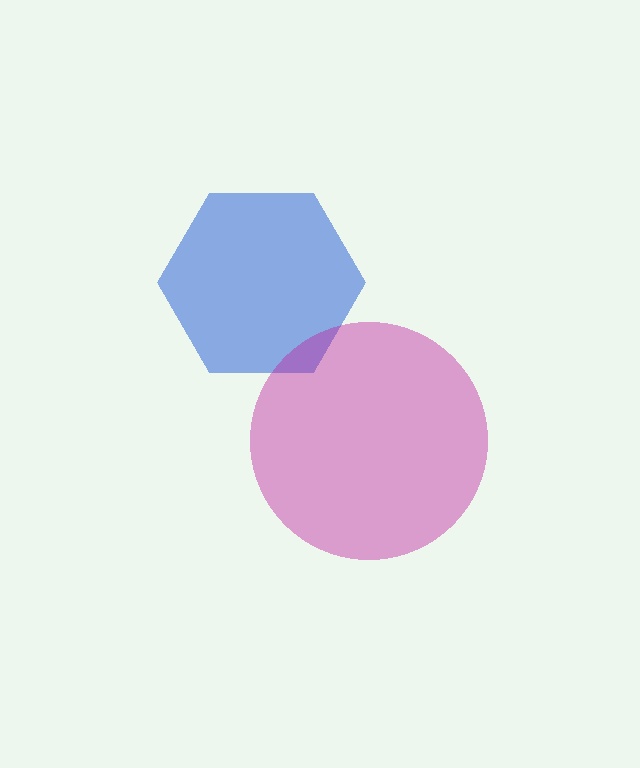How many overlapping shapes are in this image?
There are 2 overlapping shapes in the image.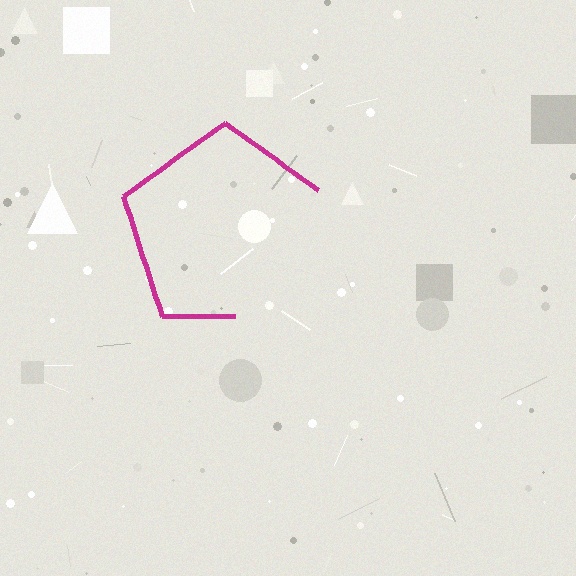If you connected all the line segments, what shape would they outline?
They would outline a pentagon.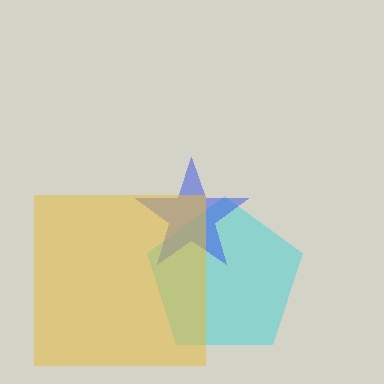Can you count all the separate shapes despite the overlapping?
Yes, there are 3 separate shapes.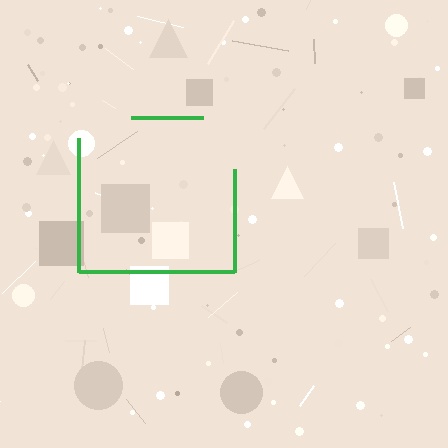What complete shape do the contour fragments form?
The contour fragments form a square.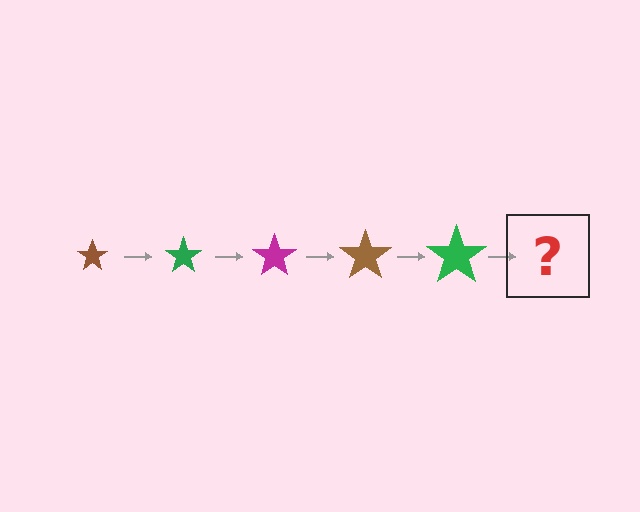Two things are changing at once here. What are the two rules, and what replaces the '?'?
The two rules are that the star grows larger each step and the color cycles through brown, green, and magenta. The '?' should be a magenta star, larger than the previous one.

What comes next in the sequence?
The next element should be a magenta star, larger than the previous one.